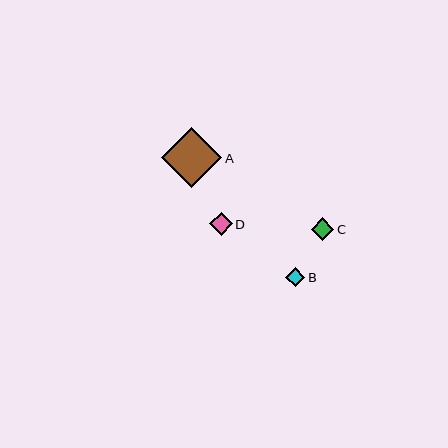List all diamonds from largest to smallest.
From largest to smallest: A, C, D, B.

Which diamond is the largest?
Diamond A is the largest with a size of approximately 60 pixels.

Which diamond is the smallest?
Diamond B is the smallest with a size of approximately 19 pixels.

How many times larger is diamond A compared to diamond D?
Diamond A is approximately 2.6 times the size of diamond D.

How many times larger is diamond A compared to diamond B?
Diamond A is approximately 3.2 times the size of diamond B.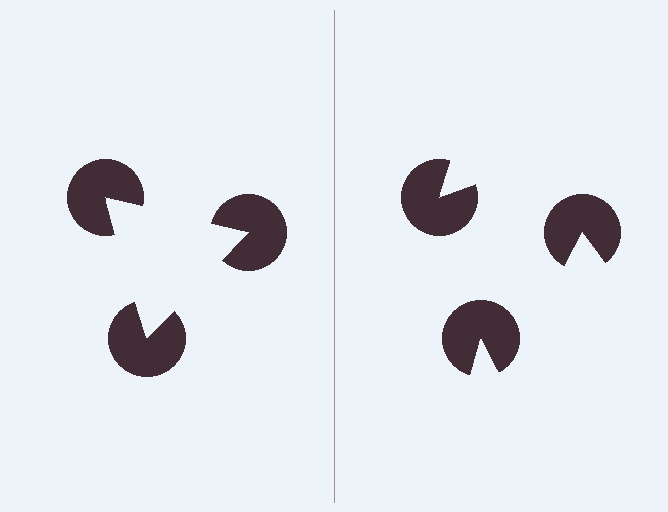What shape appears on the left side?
An illusory triangle.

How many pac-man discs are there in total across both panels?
6 — 3 on each side.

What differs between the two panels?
The pac-man discs are positioned identically on both sides; only the wedge orientations differ. On the left they align to a triangle; on the right they are misaligned.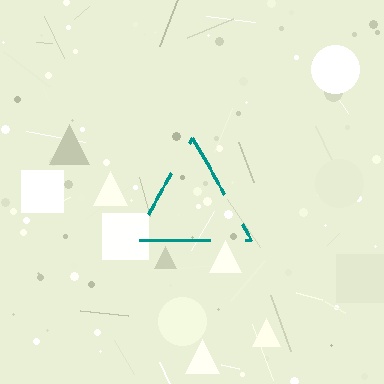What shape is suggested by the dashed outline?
The dashed outline suggests a triangle.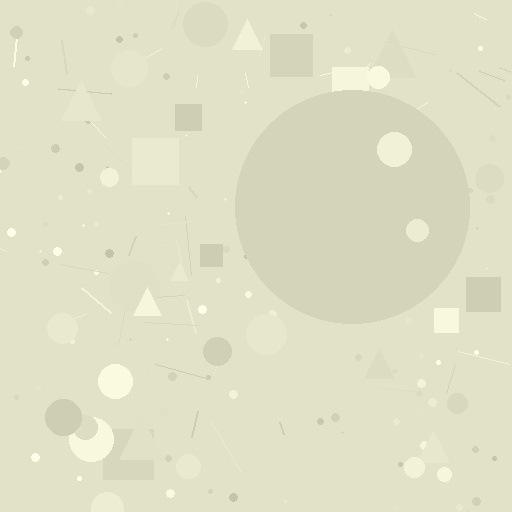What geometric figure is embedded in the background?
A circle is embedded in the background.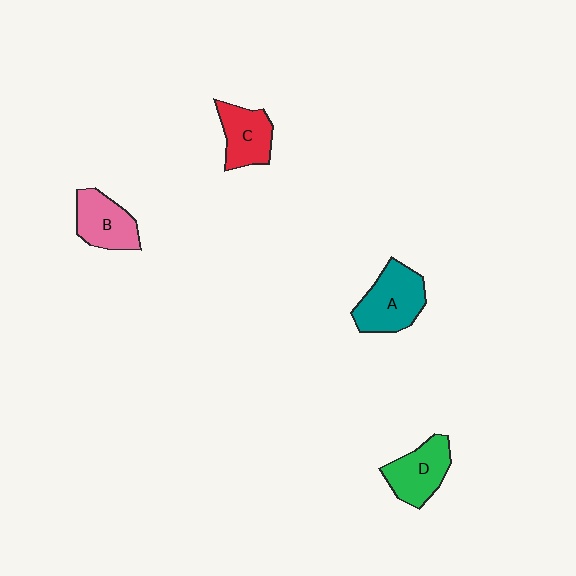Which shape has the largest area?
Shape A (teal).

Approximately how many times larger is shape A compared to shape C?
Approximately 1.3 times.